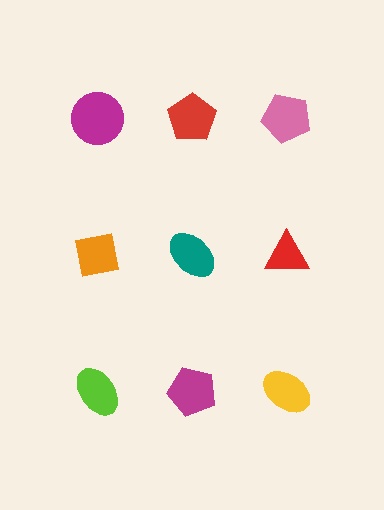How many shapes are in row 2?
3 shapes.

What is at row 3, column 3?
A yellow ellipse.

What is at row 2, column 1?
An orange square.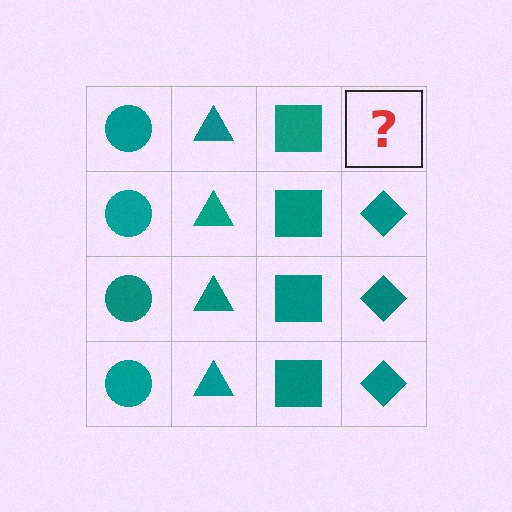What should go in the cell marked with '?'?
The missing cell should contain a teal diamond.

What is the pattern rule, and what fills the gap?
The rule is that each column has a consistent shape. The gap should be filled with a teal diamond.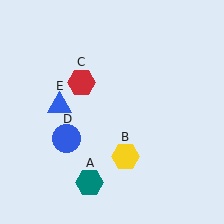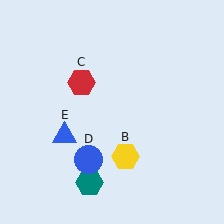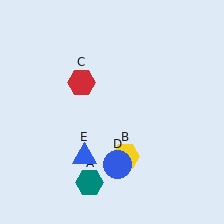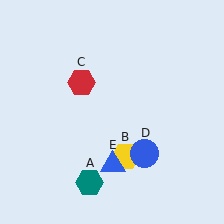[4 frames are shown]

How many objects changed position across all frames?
2 objects changed position: blue circle (object D), blue triangle (object E).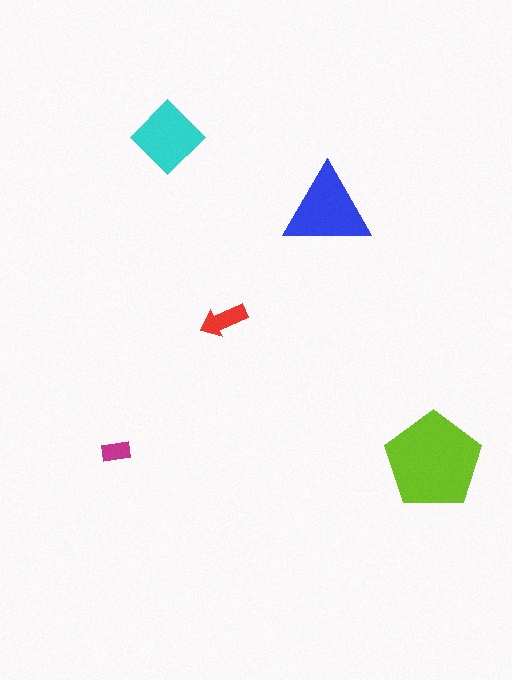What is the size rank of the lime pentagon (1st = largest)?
1st.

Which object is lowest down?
The lime pentagon is bottommost.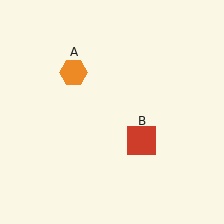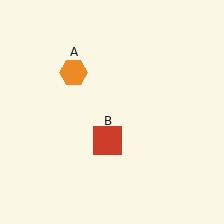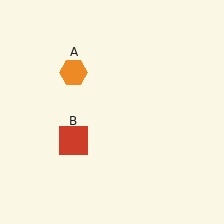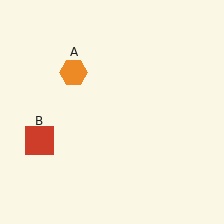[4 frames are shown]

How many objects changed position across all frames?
1 object changed position: red square (object B).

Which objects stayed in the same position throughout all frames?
Orange hexagon (object A) remained stationary.